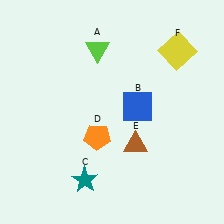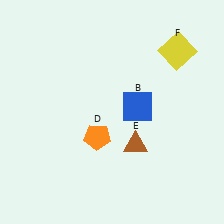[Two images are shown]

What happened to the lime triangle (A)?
The lime triangle (A) was removed in Image 2. It was in the top-left area of Image 1.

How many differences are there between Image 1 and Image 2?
There are 2 differences between the two images.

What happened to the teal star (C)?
The teal star (C) was removed in Image 2. It was in the bottom-left area of Image 1.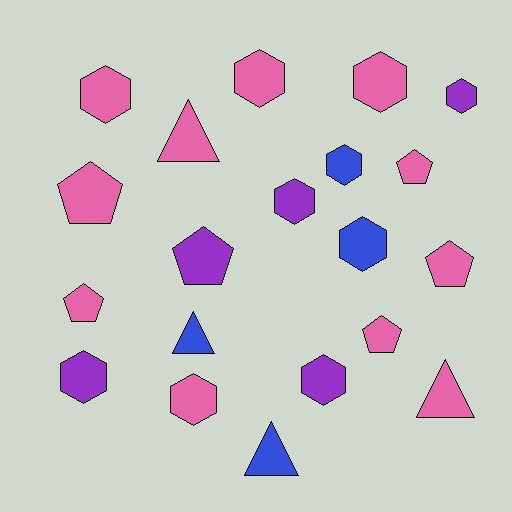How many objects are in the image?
There are 20 objects.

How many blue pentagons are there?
There are no blue pentagons.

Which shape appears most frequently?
Hexagon, with 10 objects.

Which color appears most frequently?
Pink, with 11 objects.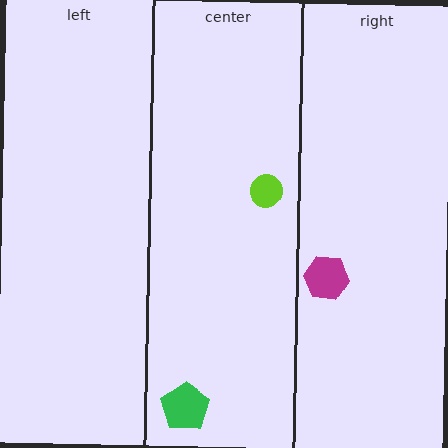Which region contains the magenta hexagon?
The right region.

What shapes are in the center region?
The lime circle, the green pentagon.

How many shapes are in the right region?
1.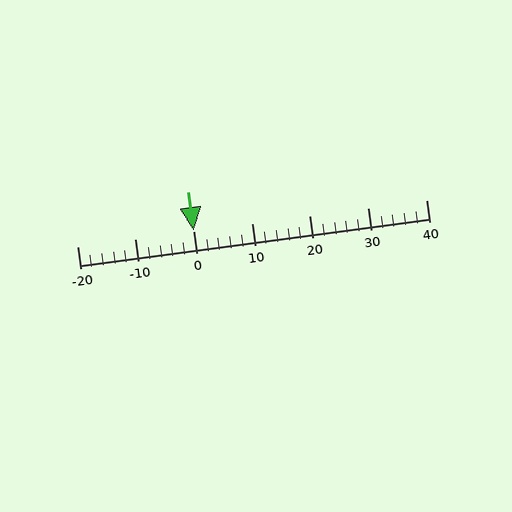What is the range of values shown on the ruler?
The ruler shows values from -20 to 40.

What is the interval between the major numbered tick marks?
The major tick marks are spaced 10 units apart.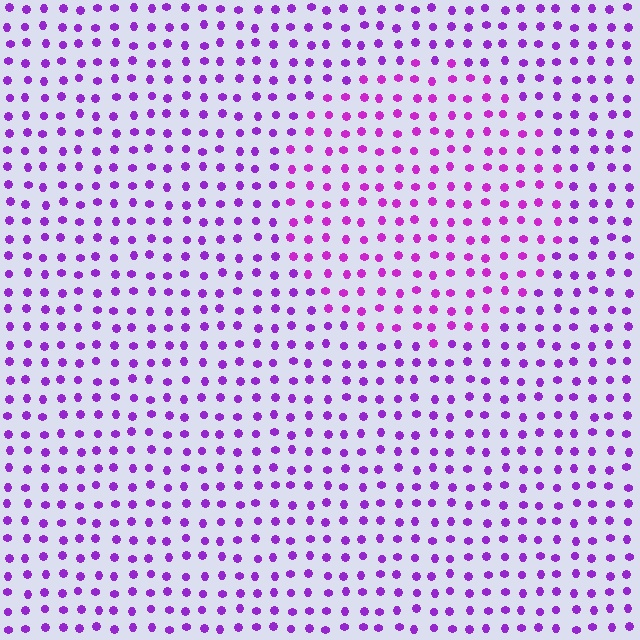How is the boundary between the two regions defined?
The boundary is defined purely by a slight shift in hue (about 20 degrees). Spacing, size, and orientation are identical on both sides.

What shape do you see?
I see a circle.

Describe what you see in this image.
The image is filled with small purple elements in a uniform arrangement. A circle-shaped region is visible where the elements are tinted to a slightly different hue, forming a subtle color boundary.